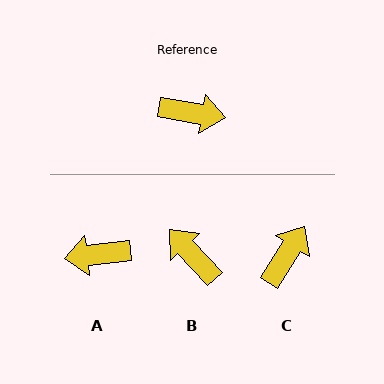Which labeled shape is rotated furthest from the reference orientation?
A, about 163 degrees away.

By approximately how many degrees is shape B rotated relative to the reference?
Approximately 142 degrees counter-clockwise.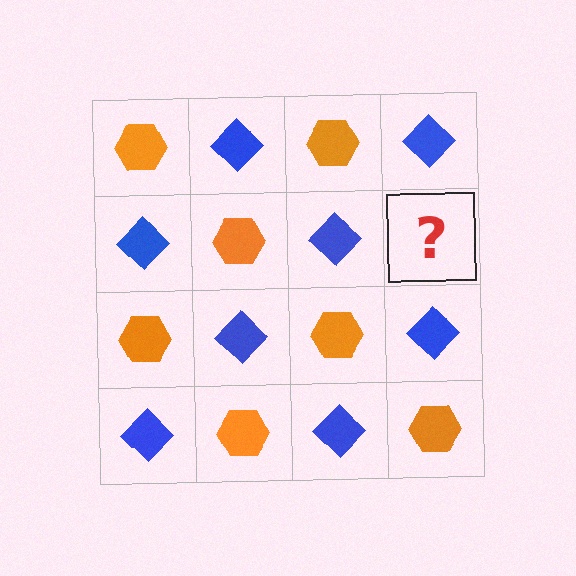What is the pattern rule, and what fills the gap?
The rule is that it alternates orange hexagon and blue diamond in a checkerboard pattern. The gap should be filled with an orange hexagon.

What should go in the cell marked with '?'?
The missing cell should contain an orange hexagon.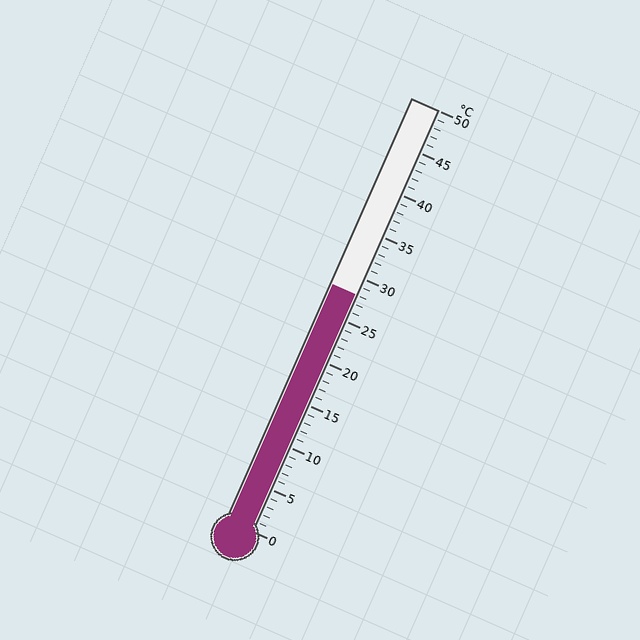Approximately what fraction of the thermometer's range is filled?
The thermometer is filled to approximately 55% of its range.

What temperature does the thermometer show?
The thermometer shows approximately 28°C.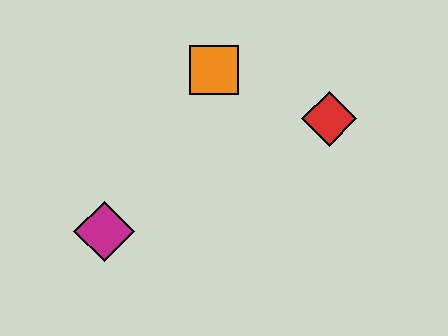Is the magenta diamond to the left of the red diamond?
Yes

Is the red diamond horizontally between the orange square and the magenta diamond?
No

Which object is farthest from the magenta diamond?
The red diamond is farthest from the magenta diamond.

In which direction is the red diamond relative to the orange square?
The red diamond is to the right of the orange square.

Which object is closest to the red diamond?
The orange square is closest to the red diamond.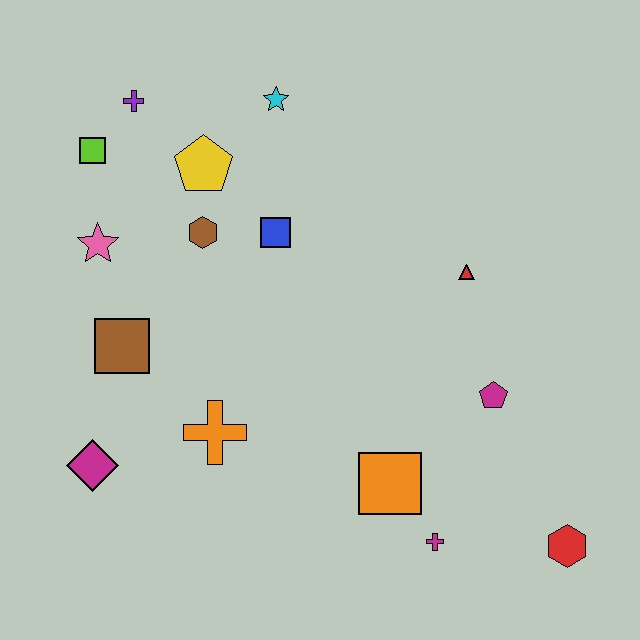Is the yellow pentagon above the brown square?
Yes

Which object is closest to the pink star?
The lime square is closest to the pink star.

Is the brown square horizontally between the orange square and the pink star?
Yes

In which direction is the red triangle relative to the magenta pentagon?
The red triangle is above the magenta pentagon.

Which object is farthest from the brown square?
The red hexagon is farthest from the brown square.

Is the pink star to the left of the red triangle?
Yes